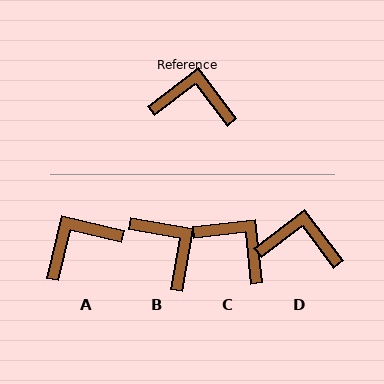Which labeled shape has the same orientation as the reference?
D.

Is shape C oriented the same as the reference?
No, it is off by about 31 degrees.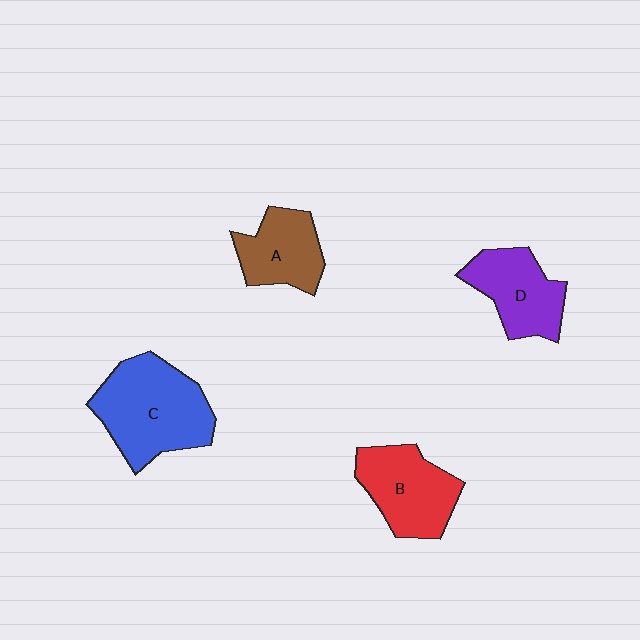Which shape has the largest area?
Shape C (blue).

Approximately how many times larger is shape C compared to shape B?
Approximately 1.3 times.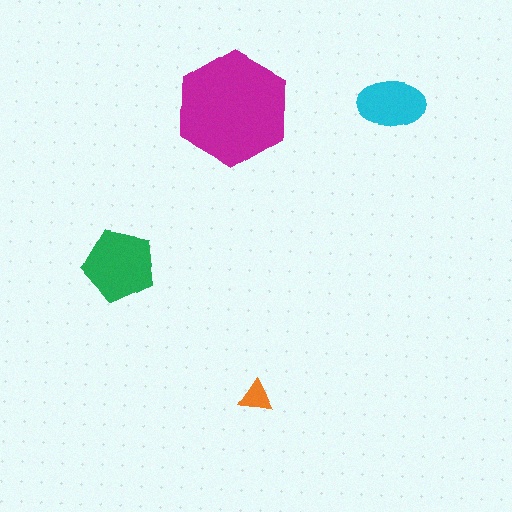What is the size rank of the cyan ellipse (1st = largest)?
3rd.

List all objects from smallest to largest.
The orange triangle, the cyan ellipse, the green pentagon, the magenta hexagon.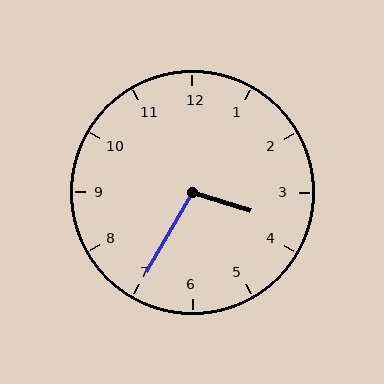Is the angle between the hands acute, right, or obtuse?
It is obtuse.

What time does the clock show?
3:35.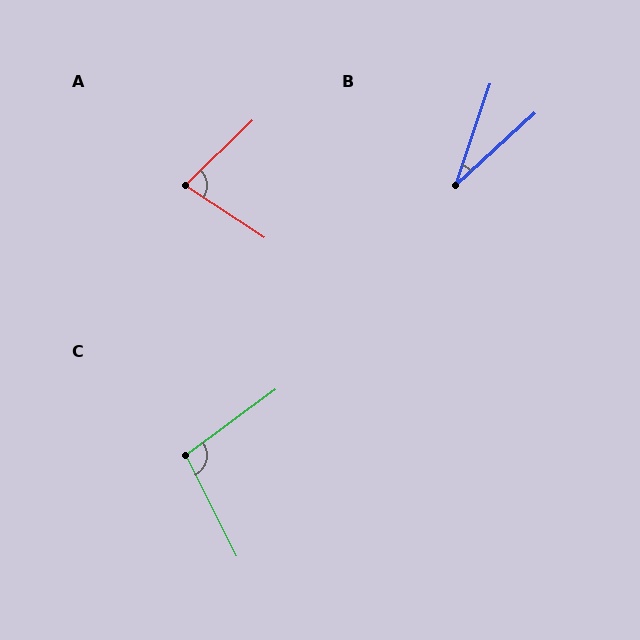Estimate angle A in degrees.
Approximately 77 degrees.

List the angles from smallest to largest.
B (29°), A (77°), C (99°).